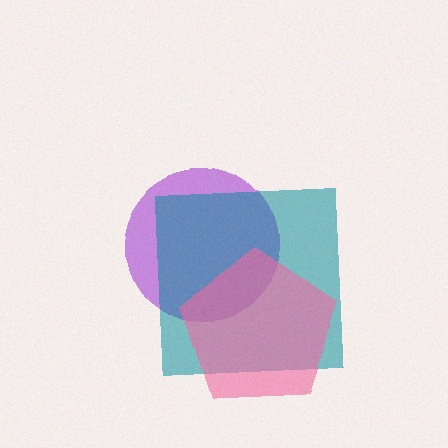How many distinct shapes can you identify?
There are 3 distinct shapes: a purple circle, a teal square, a pink pentagon.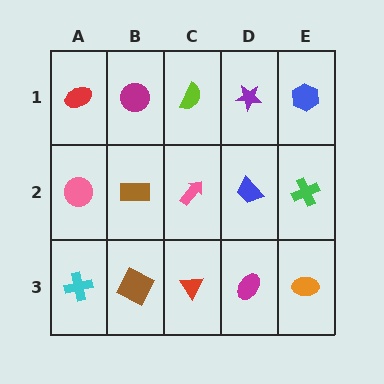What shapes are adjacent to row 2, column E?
A blue hexagon (row 1, column E), an orange ellipse (row 3, column E), a blue trapezoid (row 2, column D).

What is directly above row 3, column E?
A green cross.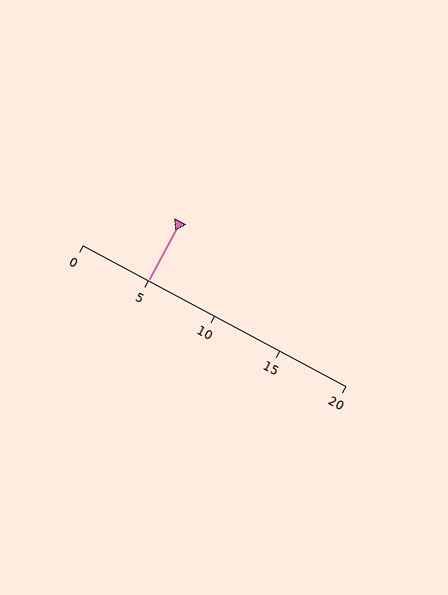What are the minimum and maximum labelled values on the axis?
The axis runs from 0 to 20.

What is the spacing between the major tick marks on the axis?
The major ticks are spaced 5 apart.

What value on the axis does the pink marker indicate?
The marker indicates approximately 5.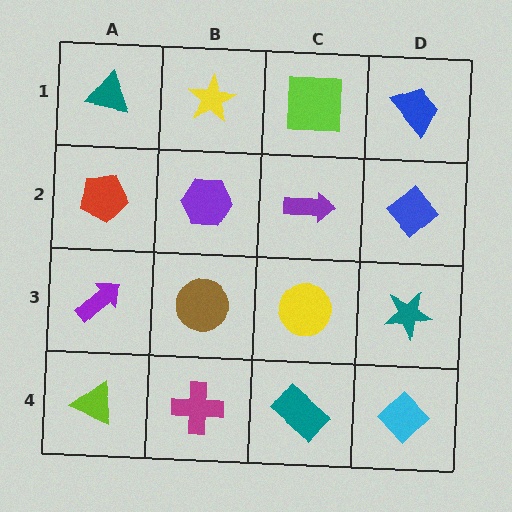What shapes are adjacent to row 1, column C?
A purple arrow (row 2, column C), a yellow star (row 1, column B), a blue trapezoid (row 1, column D).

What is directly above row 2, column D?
A blue trapezoid.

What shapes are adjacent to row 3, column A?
A red pentagon (row 2, column A), a lime triangle (row 4, column A), a brown circle (row 3, column B).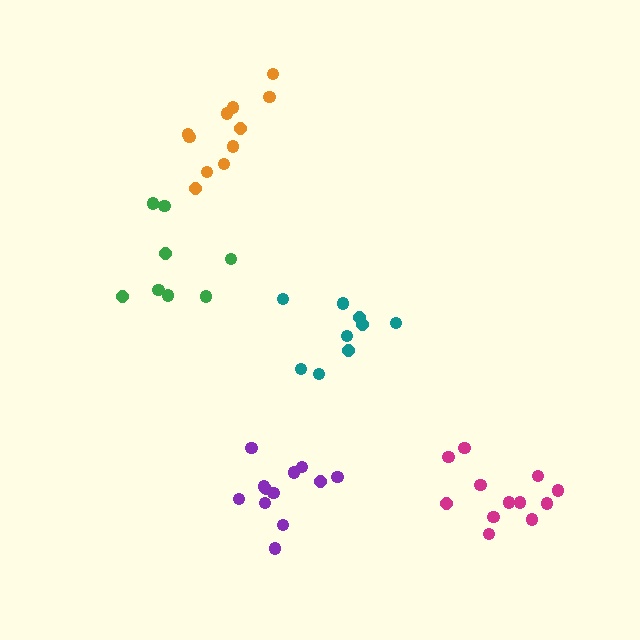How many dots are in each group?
Group 1: 9 dots, Group 2: 12 dots, Group 3: 12 dots, Group 4: 11 dots, Group 5: 8 dots (52 total).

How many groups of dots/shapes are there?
There are 5 groups.